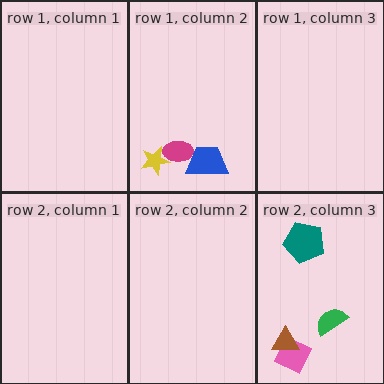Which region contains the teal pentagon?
The row 2, column 3 region.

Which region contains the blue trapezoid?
The row 1, column 2 region.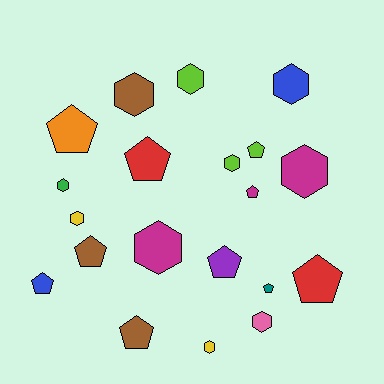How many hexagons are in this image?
There are 10 hexagons.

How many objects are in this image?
There are 20 objects.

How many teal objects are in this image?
There is 1 teal object.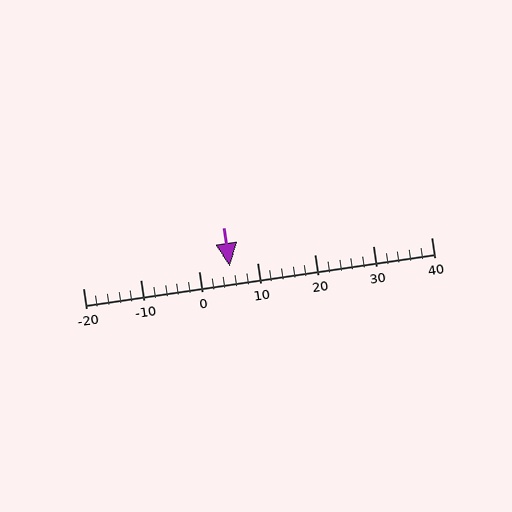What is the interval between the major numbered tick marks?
The major tick marks are spaced 10 units apart.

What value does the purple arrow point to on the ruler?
The purple arrow points to approximately 5.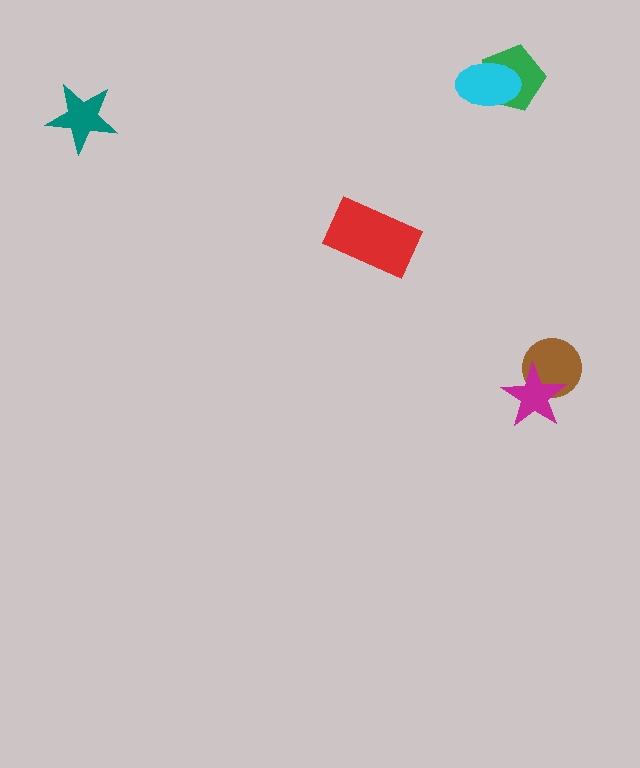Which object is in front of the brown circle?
The magenta star is in front of the brown circle.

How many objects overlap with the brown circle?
1 object overlaps with the brown circle.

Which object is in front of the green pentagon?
The cyan ellipse is in front of the green pentagon.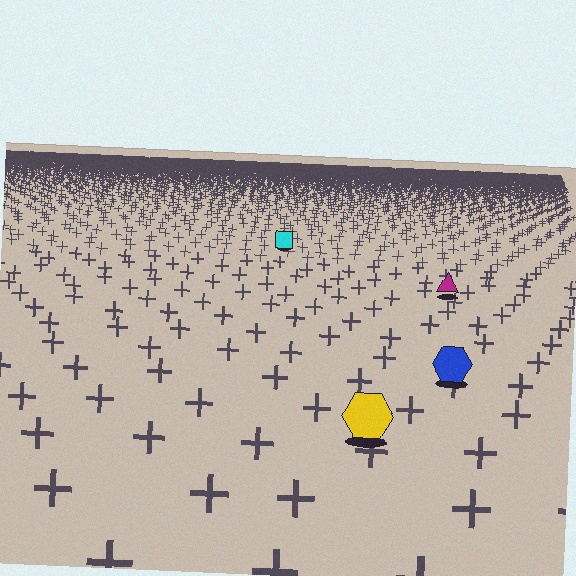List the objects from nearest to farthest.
From nearest to farthest: the yellow hexagon, the blue hexagon, the magenta triangle, the cyan square.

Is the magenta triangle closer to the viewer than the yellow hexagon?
No. The yellow hexagon is closer — you can tell from the texture gradient: the ground texture is coarser near it.